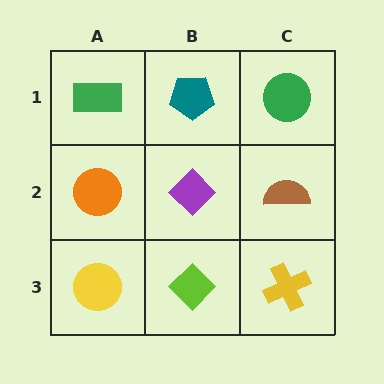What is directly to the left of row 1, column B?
A green rectangle.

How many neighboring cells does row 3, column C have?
2.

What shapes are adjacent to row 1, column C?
A brown semicircle (row 2, column C), a teal pentagon (row 1, column B).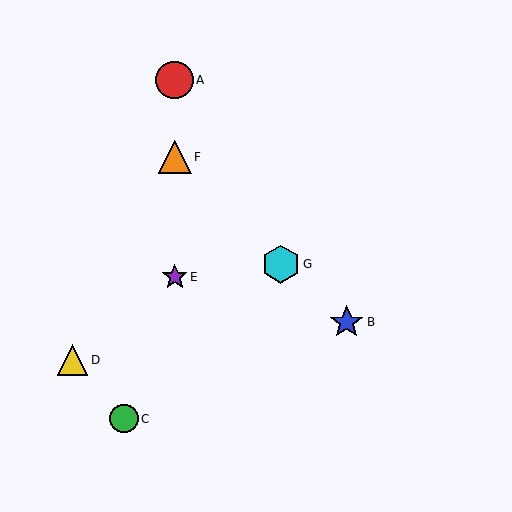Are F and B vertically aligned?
No, F is at x≈175 and B is at x≈347.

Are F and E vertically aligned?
Yes, both are at x≈175.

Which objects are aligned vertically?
Objects A, E, F are aligned vertically.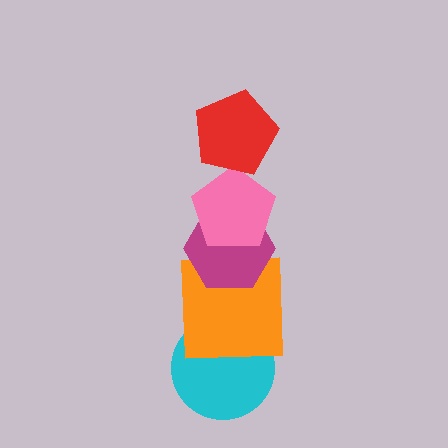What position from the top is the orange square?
The orange square is 4th from the top.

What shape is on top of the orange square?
The magenta hexagon is on top of the orange square.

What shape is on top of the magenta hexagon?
The pink pentagon is on top of the magenta hexagon.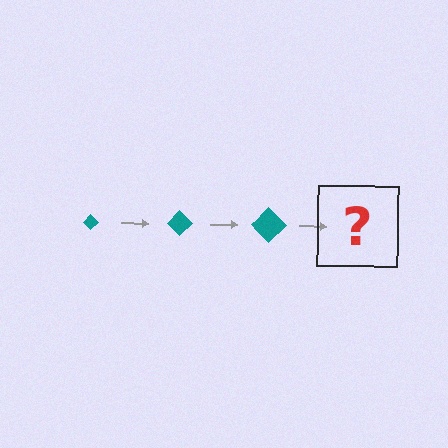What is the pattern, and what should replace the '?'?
The pattern is that the diamond gets progressively larger each step. The '?' should be a teal diamond, larger than the previous one.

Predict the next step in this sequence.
The next step is a teal diamond, larger than the previous one.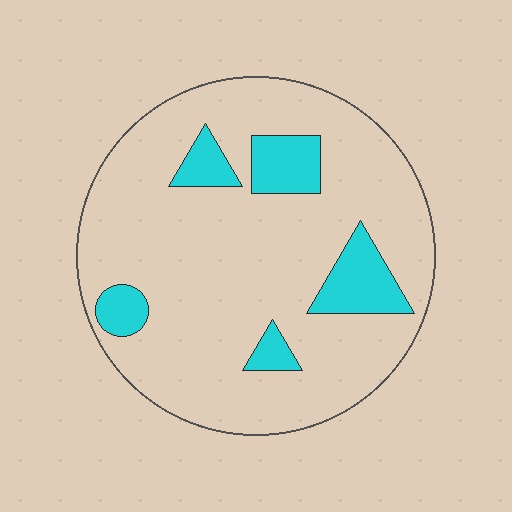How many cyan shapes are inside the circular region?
5.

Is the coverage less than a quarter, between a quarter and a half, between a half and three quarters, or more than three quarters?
Less than a quarter.